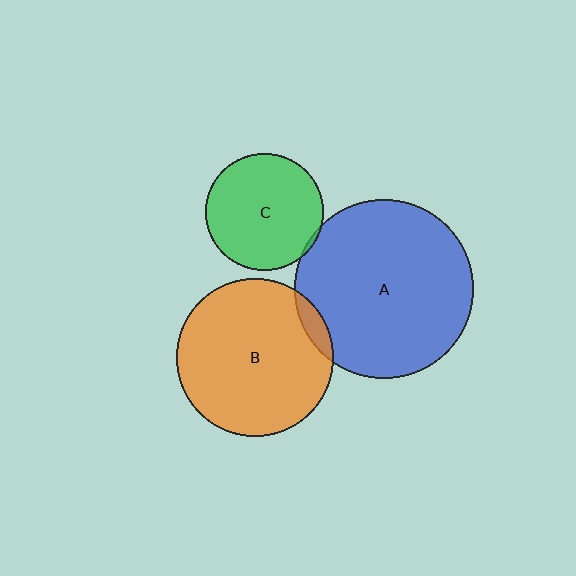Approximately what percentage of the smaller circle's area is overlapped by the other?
Approximately 5%.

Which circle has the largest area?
Circle A (blue).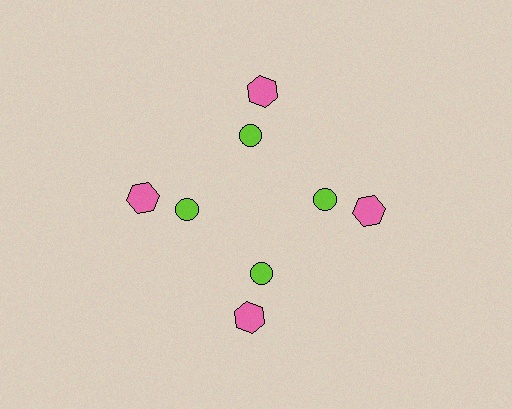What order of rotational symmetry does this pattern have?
This pattern has 4-fold rotational symmetry.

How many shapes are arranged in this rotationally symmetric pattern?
There are 8 shapes, arranged in 4 groups of 2.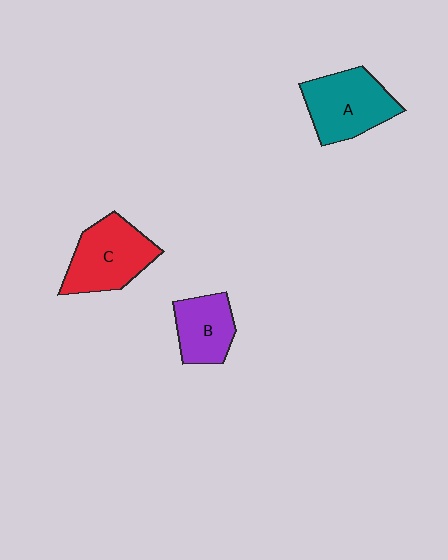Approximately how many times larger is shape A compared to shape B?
Approximately 1.4 times.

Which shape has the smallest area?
Shape B (purple).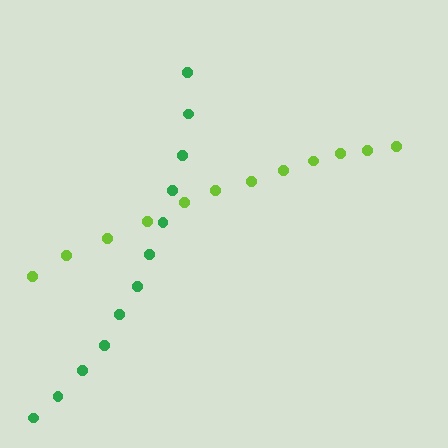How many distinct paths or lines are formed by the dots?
There are 2 distinct paths.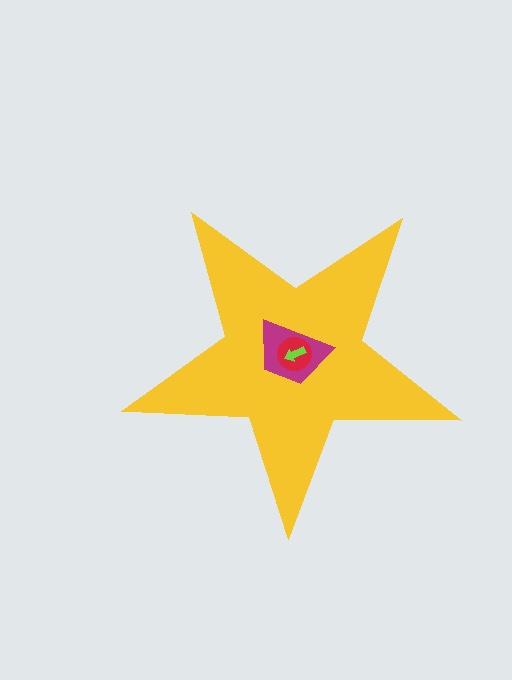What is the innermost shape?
The lime arrow.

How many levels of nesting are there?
4.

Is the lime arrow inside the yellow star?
Yes.